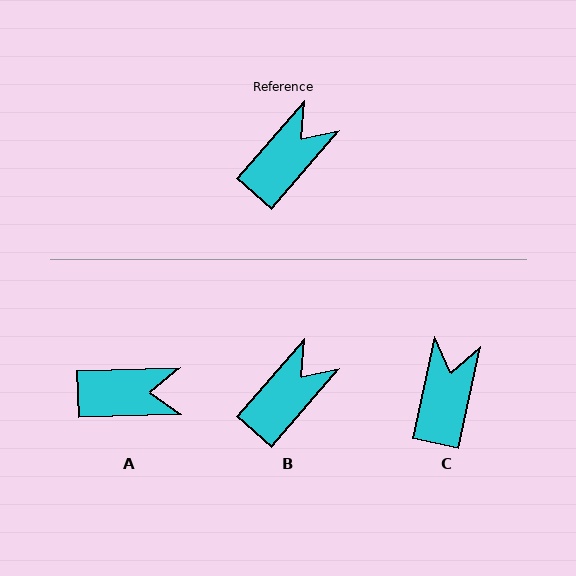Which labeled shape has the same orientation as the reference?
B.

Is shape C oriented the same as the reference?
No, it is off by about 29 degrees.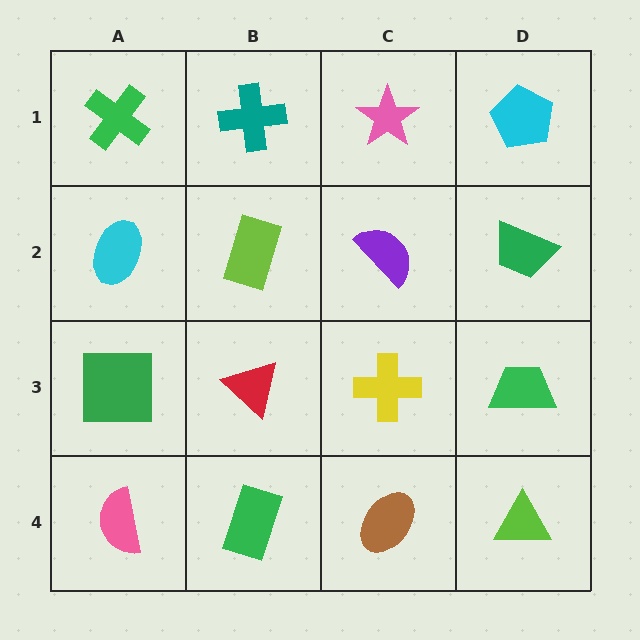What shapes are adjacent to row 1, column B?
A lime rectangle (row 2, column B), a green cross (row 1, column A), a pink star (row 1, column C).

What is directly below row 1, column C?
A purple semicircle.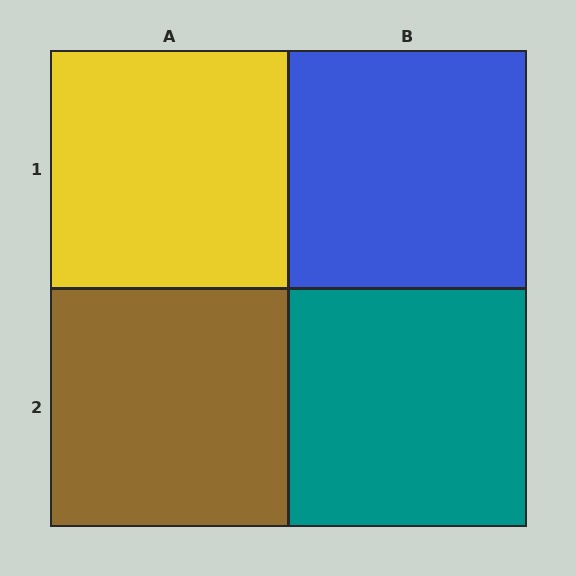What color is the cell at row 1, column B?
Blue.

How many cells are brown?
1 cell is brown.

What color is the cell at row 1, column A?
Yellow.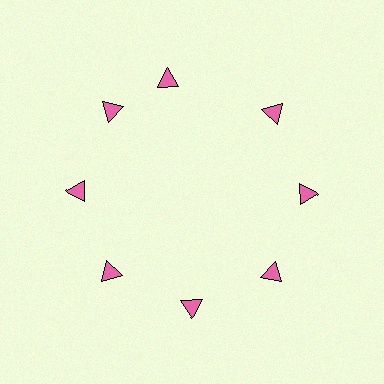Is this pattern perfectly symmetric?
No. The 8 pink triangles are arranged in a ring, but one element near the 12 o'clock position is rotated out of alignment along the ring, breaking the 8-fold rotational symmetry.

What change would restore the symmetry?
The symmetry would be restored by rotating it back into even spacing with its neighbors so that all 8 triangles sit at equal angles and equal distance from the center.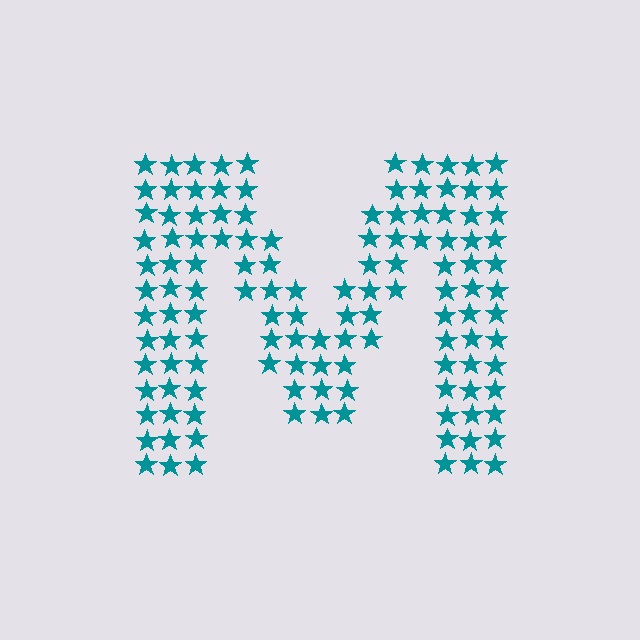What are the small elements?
The small elements are stars.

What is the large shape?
The large shape is the letter M.